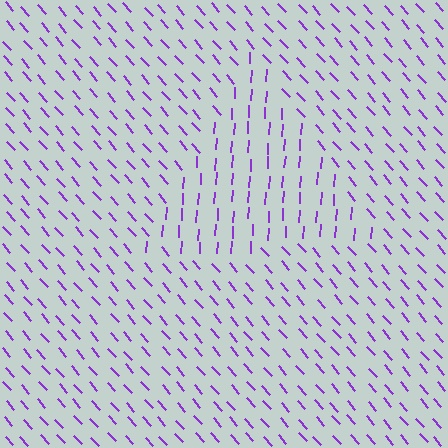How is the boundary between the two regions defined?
The boundary is defined purely by a change in line orientation (approximately 45 degrees difference). All lines are the same color and thickness.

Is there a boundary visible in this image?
Yes, there is a texture boundary formed by a change in line orientation.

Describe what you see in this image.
The image is filled with small purple line segments. A triangle region in the image has lines oriented differently from the surrounding lines, creating a visible texture boundary.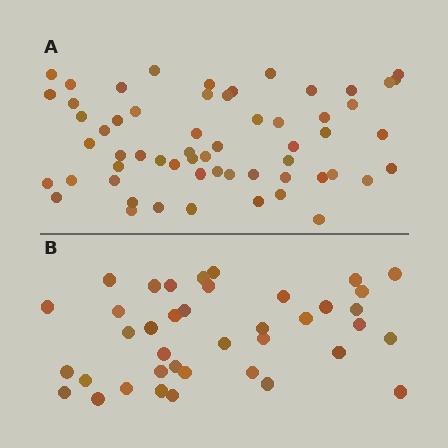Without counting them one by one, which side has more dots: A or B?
Region A (the top region) has more dots.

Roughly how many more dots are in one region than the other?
Region A has approximately 20 more dots than region B.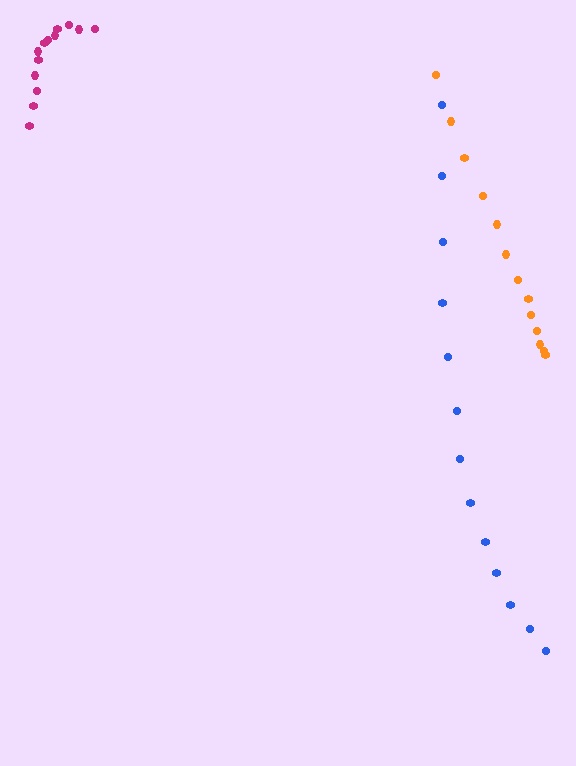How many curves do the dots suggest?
There are 3 distinct paths.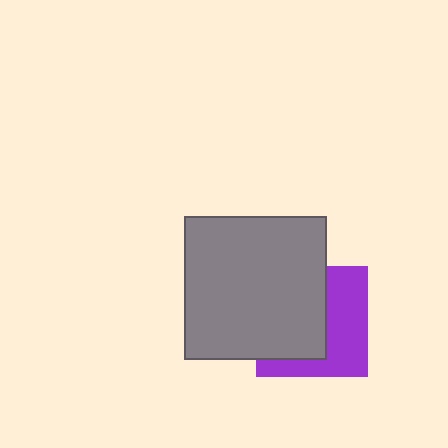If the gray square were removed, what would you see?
You would see the complete purple square.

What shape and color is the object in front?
The object in front is a gray square.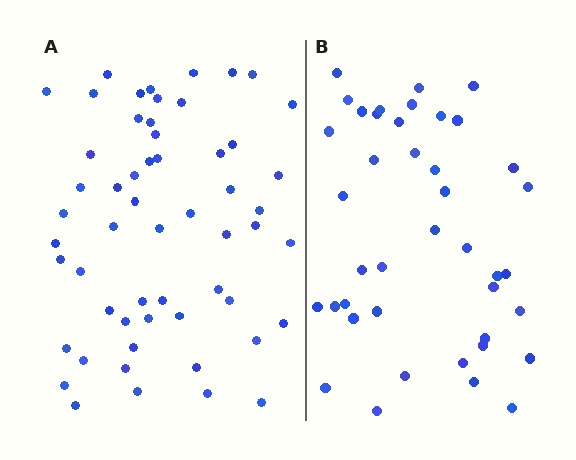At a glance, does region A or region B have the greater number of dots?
Region A (the left region) has more dots.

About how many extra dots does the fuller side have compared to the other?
Region A has approximately 15 more dots than region B.